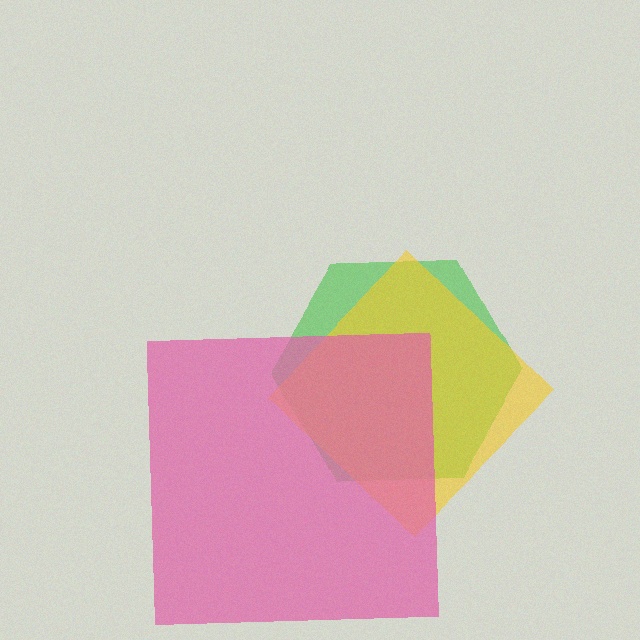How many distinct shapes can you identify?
There are 3 distinct shapes: a green hexagon, a yellow diamond, a pink square.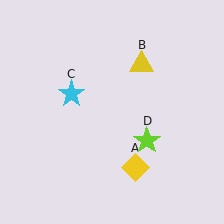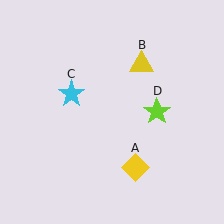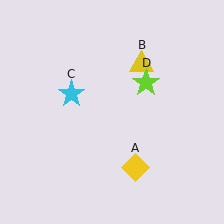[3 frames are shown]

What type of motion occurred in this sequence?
The lime star (object D) rotated counterclockwise around the center of the scene.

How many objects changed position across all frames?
1 object changed position: lime star (object D).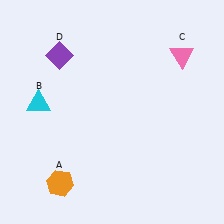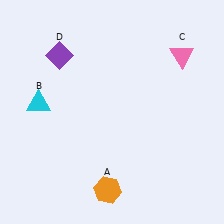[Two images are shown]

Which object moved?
The orange hexagon (A) moved right.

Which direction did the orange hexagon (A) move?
The orange hexagon (A) moved right.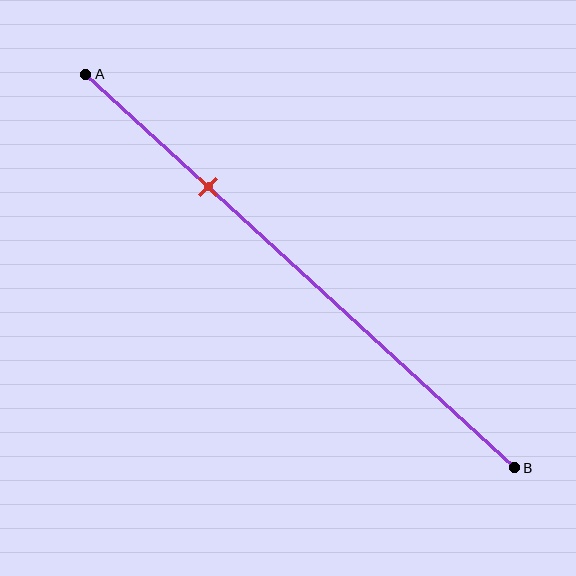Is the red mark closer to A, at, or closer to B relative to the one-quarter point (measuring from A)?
The red mark is closer to point B than the one-quarter point of segment AB.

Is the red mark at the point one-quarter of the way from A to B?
No, the mark is at about 30% from A, not at the 25% one-quarter point.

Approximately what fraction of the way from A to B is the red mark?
The red mark is approximately 30% of the way from A to B.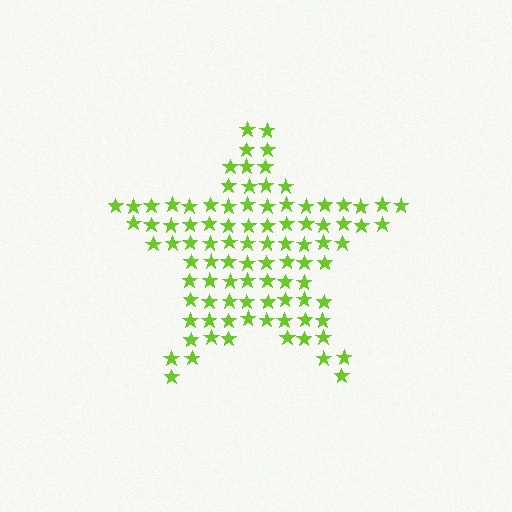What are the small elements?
The small elements are stars.